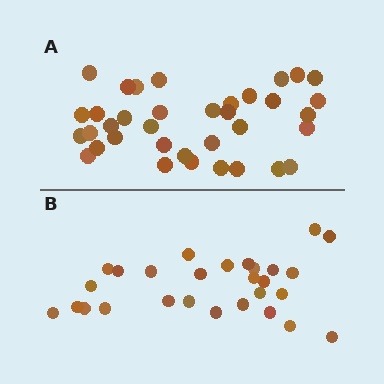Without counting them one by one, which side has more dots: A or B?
Region A (the top region) has more dots.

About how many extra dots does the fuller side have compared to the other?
Region A has roughly 8 or so more dots than region B.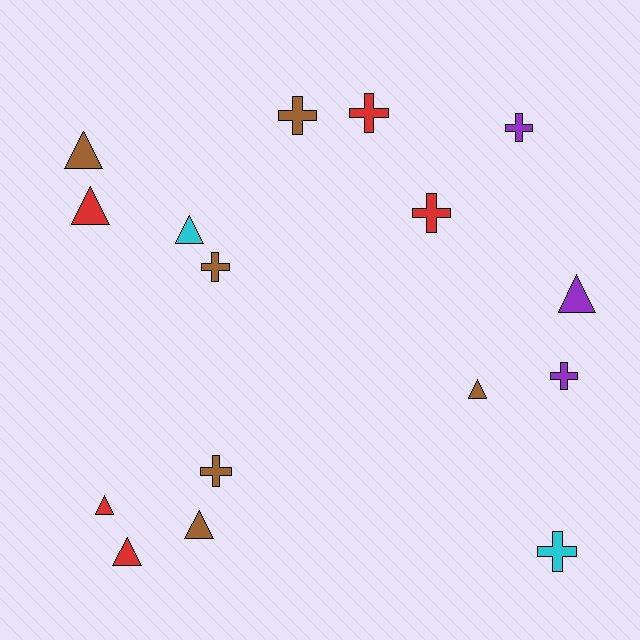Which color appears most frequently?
Brown, with 6 objects.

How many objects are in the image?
There are 16 objects.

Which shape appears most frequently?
Triangle, with 8 objects.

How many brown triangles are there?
There are 3 brown triangles.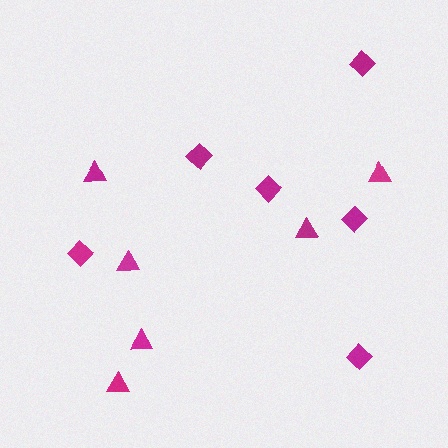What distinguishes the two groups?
There are 2 groups: one group of diamonds (6) and one group of triangles (6).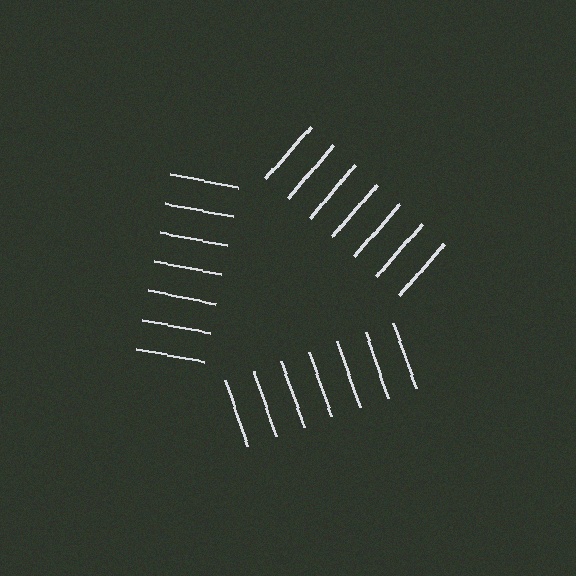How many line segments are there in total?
21 — 7 along each of the 3 edges.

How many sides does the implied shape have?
3 sides — the line-ends trace a triangle.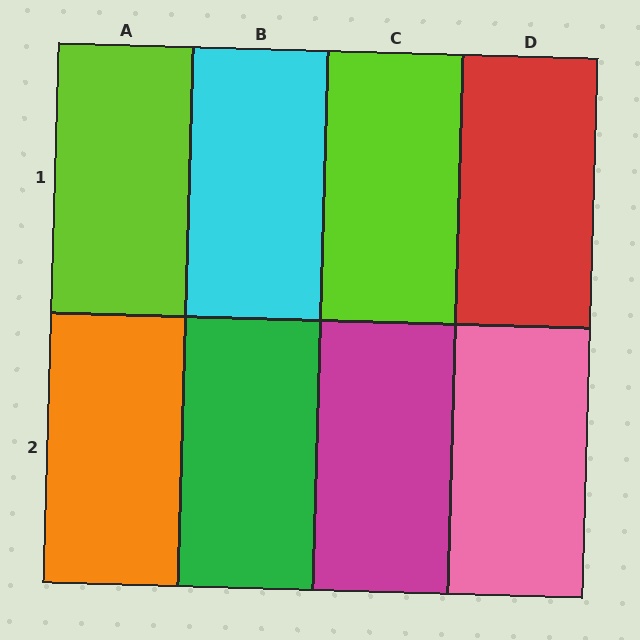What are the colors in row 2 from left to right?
Orange, green, magenta, pink.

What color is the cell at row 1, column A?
Lime.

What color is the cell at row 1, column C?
Lime.